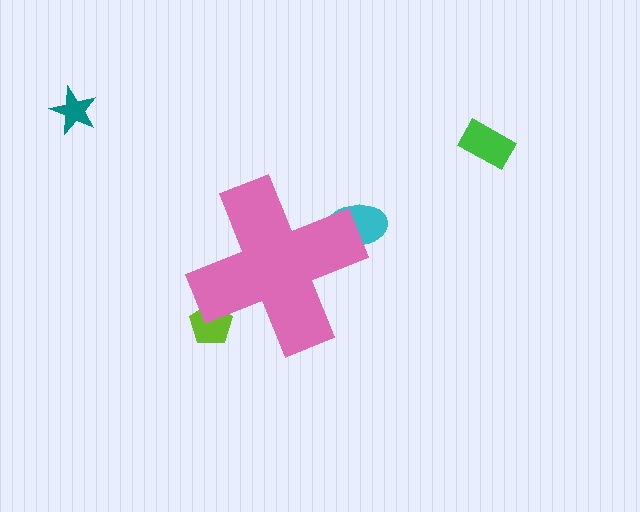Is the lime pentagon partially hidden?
Yes, the lime pentagon is partially hidden behind the pink cross.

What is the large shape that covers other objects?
A pink cross.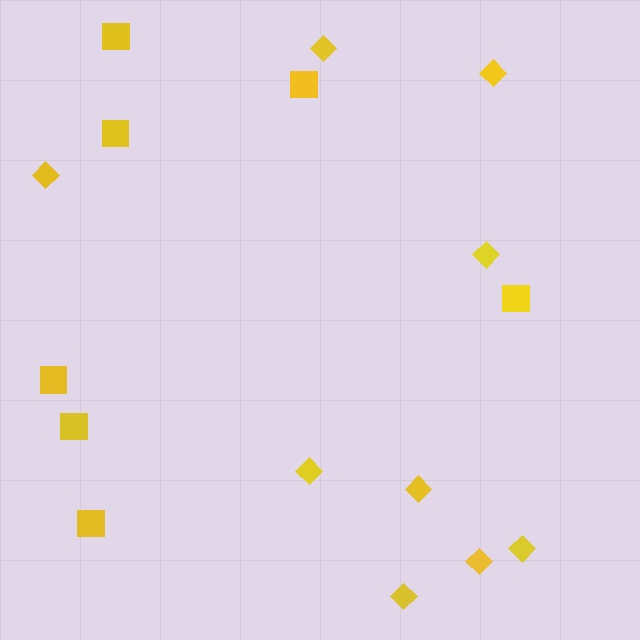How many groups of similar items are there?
There are 2 groups: one group of squares (7) and one group of diamonds (9).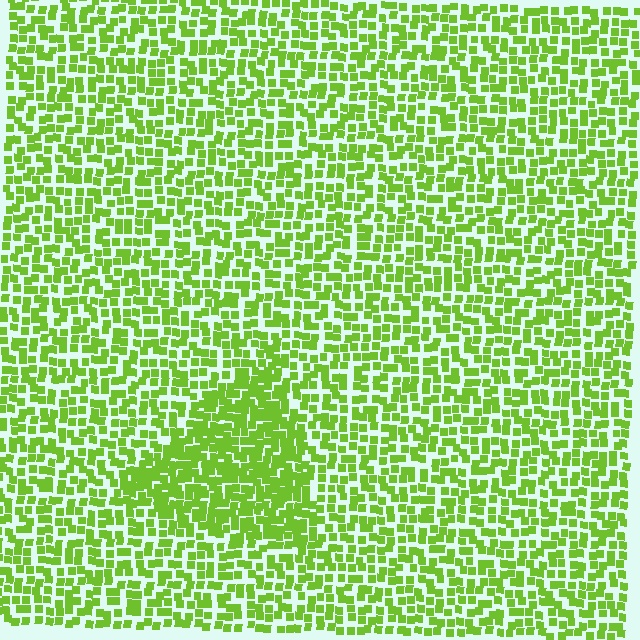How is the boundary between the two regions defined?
The boundary is defined by a change in element density (approximately 1.6x ratio). All elements are the same color, size, and shape.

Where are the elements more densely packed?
The elements are more densely packed inside the triangle boundary.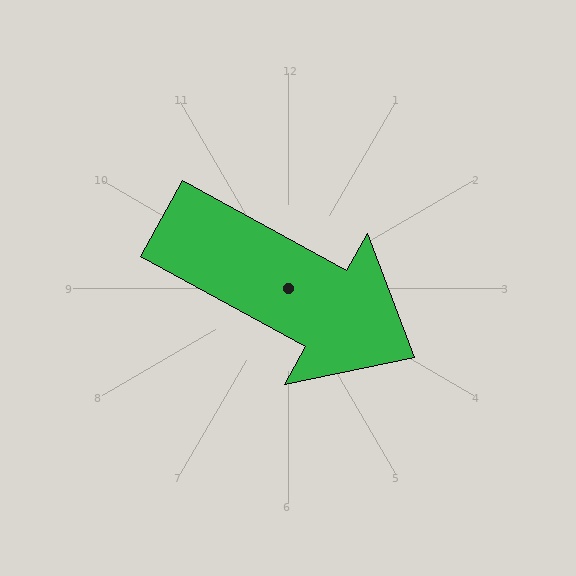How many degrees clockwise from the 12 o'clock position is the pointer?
Approximately 119 degrees.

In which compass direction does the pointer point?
Southeast.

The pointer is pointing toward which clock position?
Roughly 4 o'clock.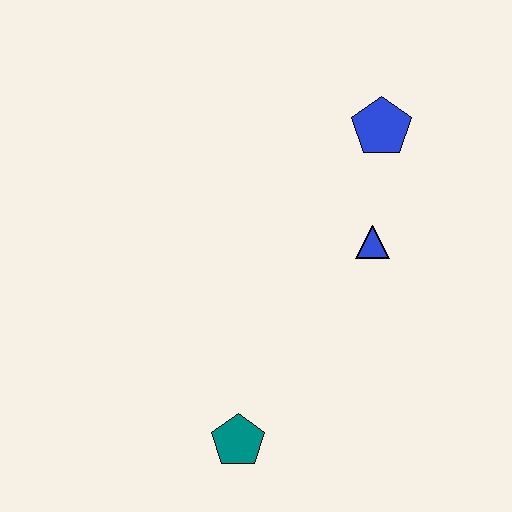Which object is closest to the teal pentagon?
The blue triangle is closest to the teal pentagon.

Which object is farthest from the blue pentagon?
The teal pentagon is farthest from the blue pentagon.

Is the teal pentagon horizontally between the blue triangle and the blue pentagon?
No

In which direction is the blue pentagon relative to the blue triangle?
The blue pentagon is above the blue triangle.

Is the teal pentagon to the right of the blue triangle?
No